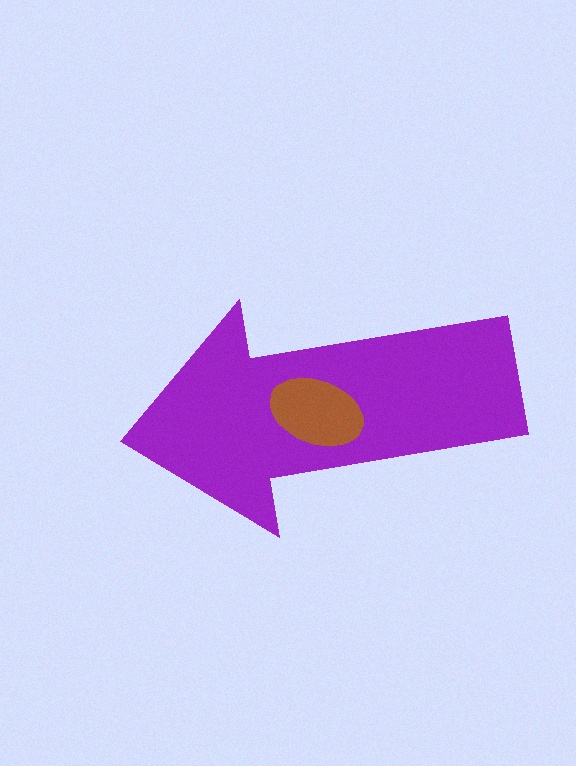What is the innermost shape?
The brown ellipse.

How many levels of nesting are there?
2.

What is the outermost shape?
The purple arrow.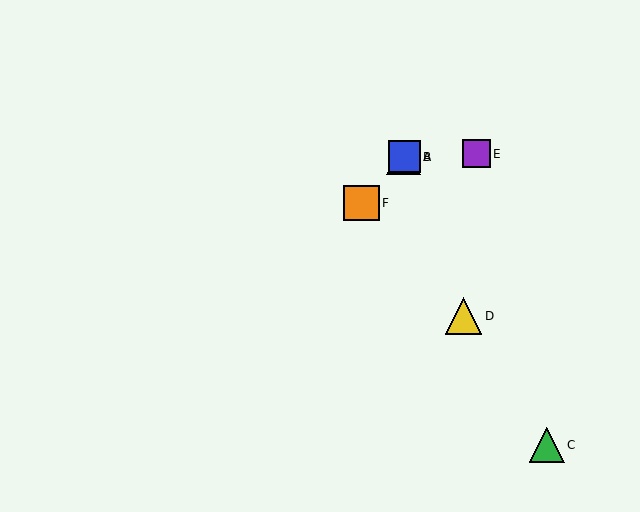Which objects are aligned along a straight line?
Objects A, B, F are aligned along a straight line.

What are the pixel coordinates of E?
Object E is at (476, 154).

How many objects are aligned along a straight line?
3 objects (A, B, F) are aligned along a straight line.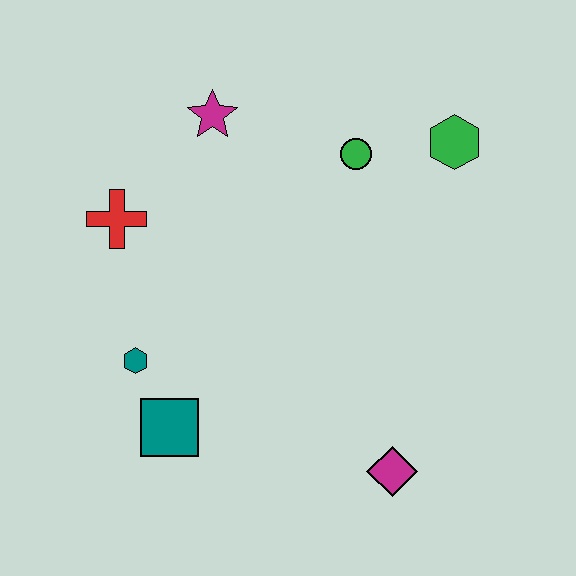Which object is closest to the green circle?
The green hexagon is closest to the green circle.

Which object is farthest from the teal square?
The green hexagon is farthest from the teal square.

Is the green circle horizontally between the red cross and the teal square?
No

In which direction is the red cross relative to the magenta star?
The red cross is below the magenta star.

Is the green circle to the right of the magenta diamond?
No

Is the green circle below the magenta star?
Yes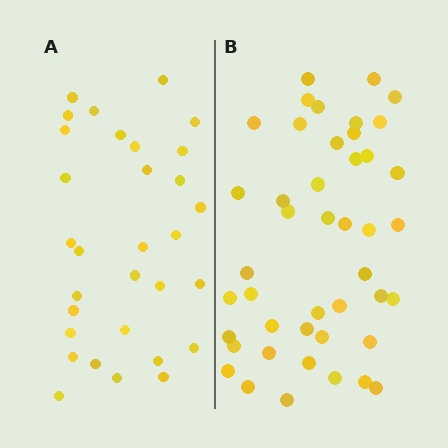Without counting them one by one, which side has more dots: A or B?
Region B (the right region) has more dots.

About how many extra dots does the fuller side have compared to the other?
Region B has approximately 15 more dots than region A.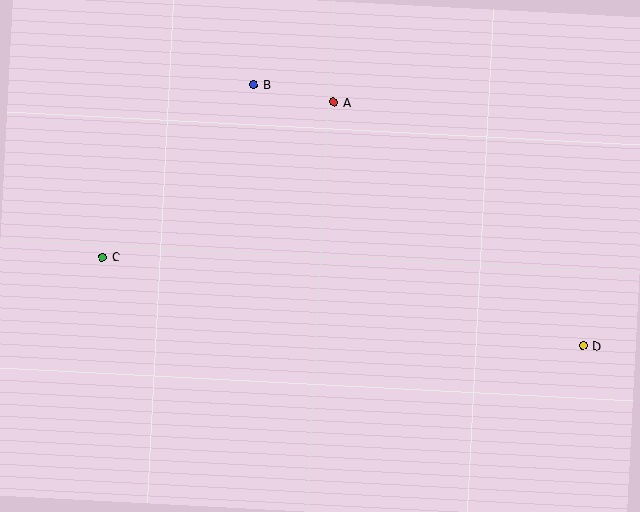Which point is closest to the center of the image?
Point A at (334, 102) is closest to the center.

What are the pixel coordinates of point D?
Point D is at (583, 346).